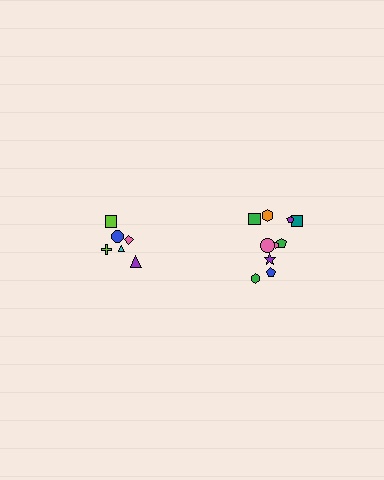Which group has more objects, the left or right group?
The right group.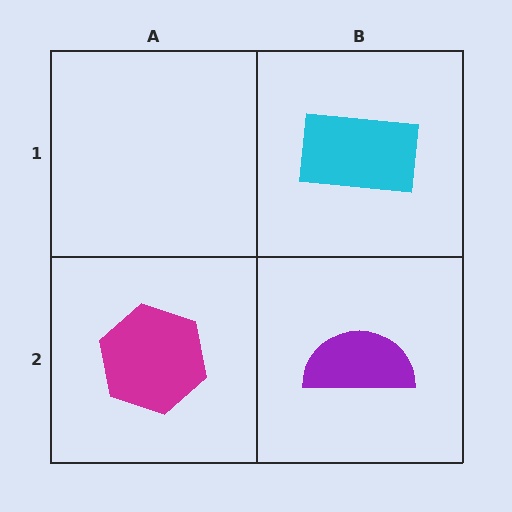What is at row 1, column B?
A cyan rectangle.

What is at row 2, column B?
A purple semicircle.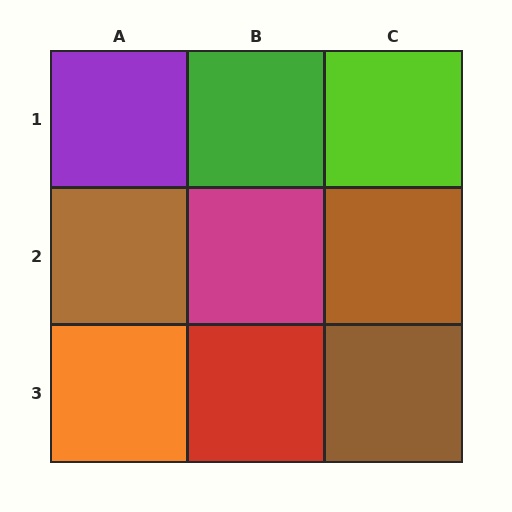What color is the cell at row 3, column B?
Red.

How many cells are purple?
1 cell is purple.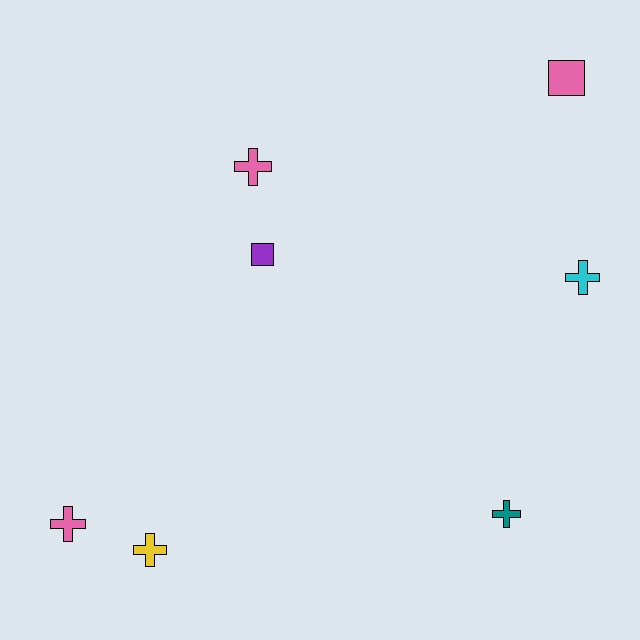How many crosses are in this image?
There are 5 crosses.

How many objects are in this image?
There are 7 objects.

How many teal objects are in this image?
There is 1 teal object.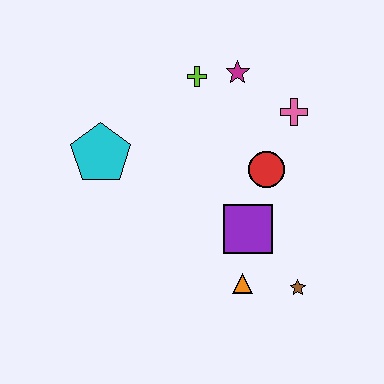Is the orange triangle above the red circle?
No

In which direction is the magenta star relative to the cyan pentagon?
The magenta star is to the right of the cyan pentagon.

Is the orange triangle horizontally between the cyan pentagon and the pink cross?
Yes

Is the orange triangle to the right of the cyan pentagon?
Yes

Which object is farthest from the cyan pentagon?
The brown star is farthest from the cyan pentagon.